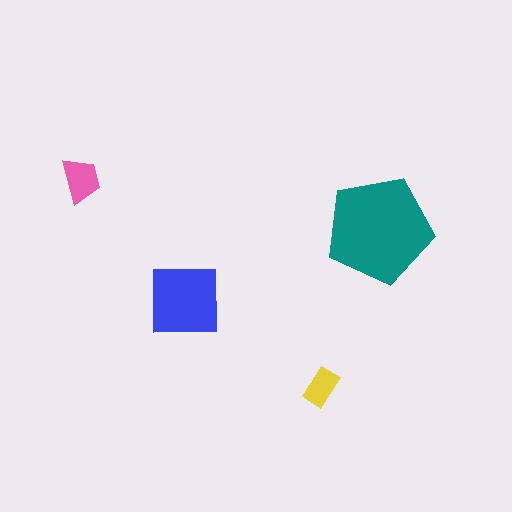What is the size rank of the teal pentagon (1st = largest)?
1st.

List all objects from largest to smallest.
The teal pentagon, the blue square, the pink trapezoid, the yellow rectangle.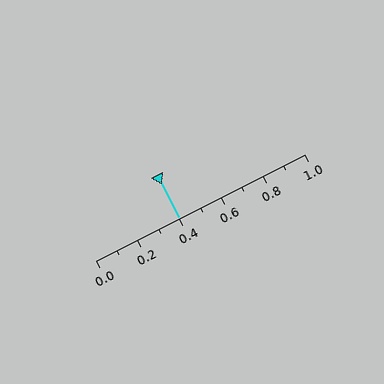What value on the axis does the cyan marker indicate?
The marker indicates approximately 0.4.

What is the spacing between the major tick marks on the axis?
The major ticks are spaced 0.2 apart.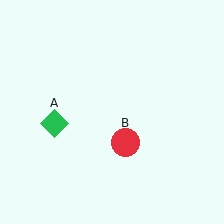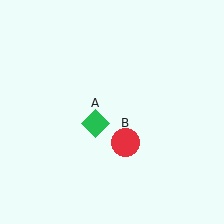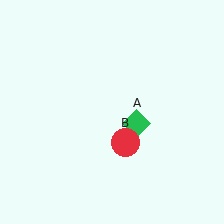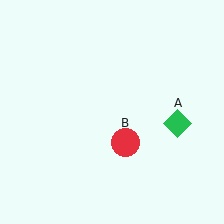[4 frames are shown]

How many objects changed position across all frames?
1 object changed position: green diamond (object A).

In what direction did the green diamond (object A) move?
The green diamond (object A) moved right.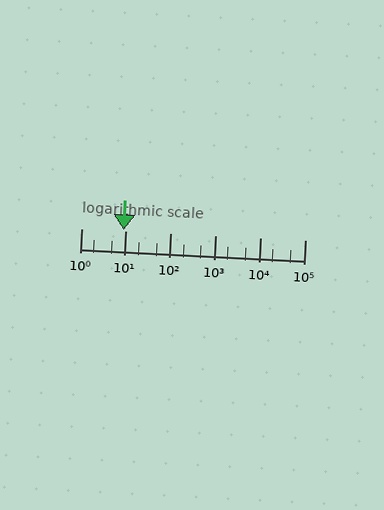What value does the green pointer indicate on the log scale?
The pointer indicates approximately 8.9.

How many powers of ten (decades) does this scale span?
The scale spans 5 decades, from 1 to 100000.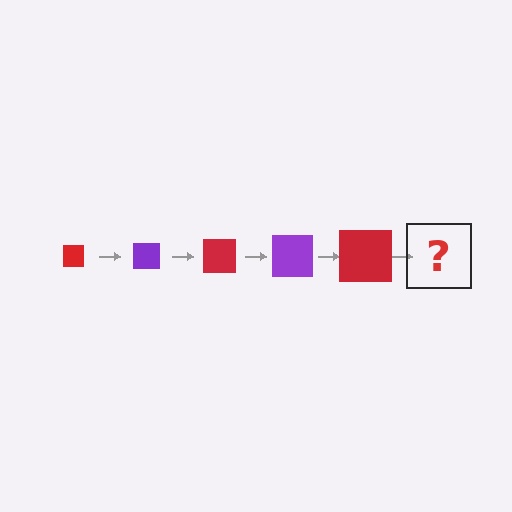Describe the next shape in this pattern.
It should be a purple square, larger than the previous one.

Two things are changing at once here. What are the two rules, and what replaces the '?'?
The two rules are that the square grows larger each step and the color cycles through red and purple. The '?' should be a purple square, larger than the previous one.